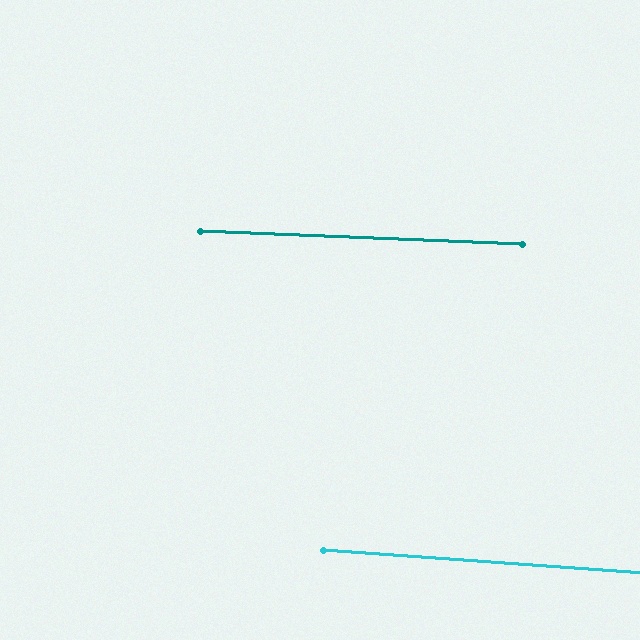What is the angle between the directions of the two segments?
Approximately 2 degrees.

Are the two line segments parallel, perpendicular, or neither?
Parallel — their directions differ by only 1.7°.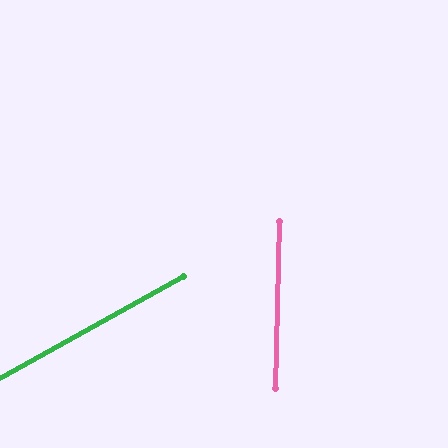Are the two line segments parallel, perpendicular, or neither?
Neither parallel nor perpendicular — they differ by about 59°.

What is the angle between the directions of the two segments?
Approximately 59 degrees.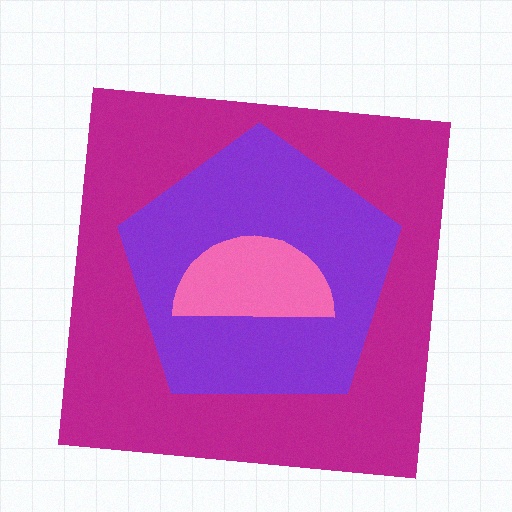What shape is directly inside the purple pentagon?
The pink semicircle.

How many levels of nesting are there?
3.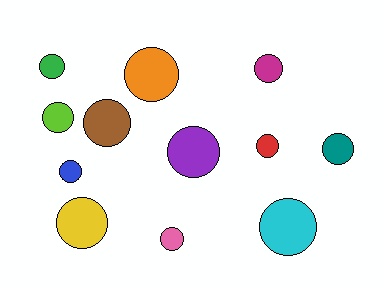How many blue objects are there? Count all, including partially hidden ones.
There is 1 blue object.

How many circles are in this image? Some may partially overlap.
There are 12 circles.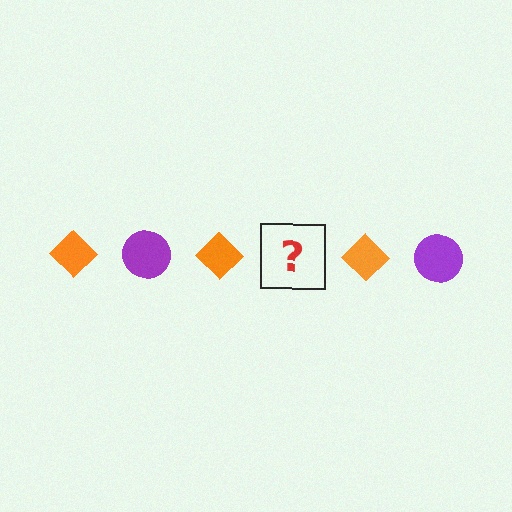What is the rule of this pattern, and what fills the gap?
The rule is that the pattern alternates between orange diamond and purple circle. The gap should be filled with a purple circle.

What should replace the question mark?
The question mark should be replaced with a purple circle.